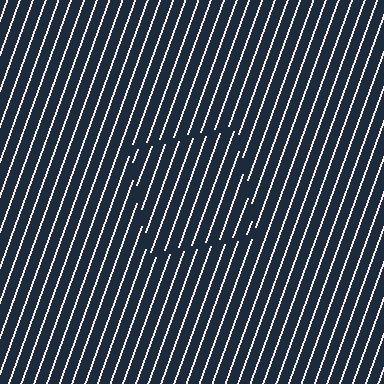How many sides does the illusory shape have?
4 sides — the line-ends trace a square.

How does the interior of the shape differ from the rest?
The interior of the shape contains the same grating, shifted by half a period — the contour is defined by the phase discontinuity where line-ends from the inner and outer gratings abut.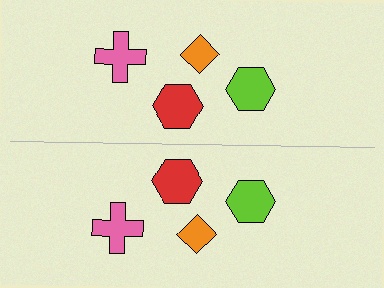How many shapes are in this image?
There are 8 shapes in this image.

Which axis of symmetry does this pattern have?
The pattern has a horizontal axis of symmetry running through the center of the image.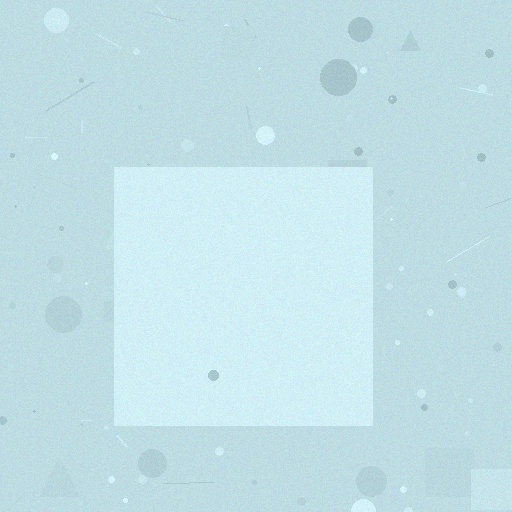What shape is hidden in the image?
A square is hidden in the image.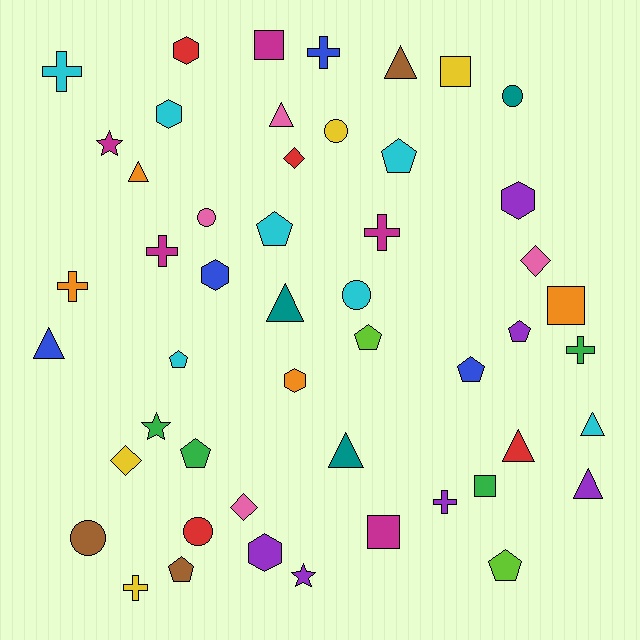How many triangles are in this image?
There are 9 triangles.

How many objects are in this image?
There are 50 objects.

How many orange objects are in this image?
There are 4 orange objects.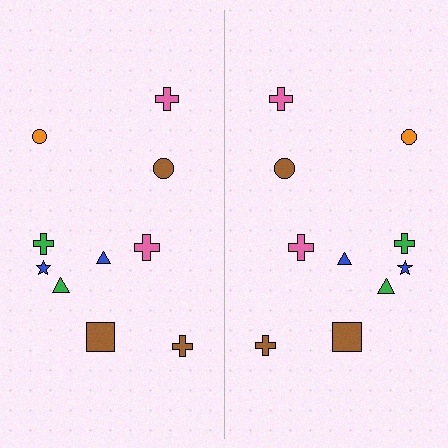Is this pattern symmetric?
Yes, this pattern has bilateral (reflection) symmetry.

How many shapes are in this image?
There are 20 shapes in this image.